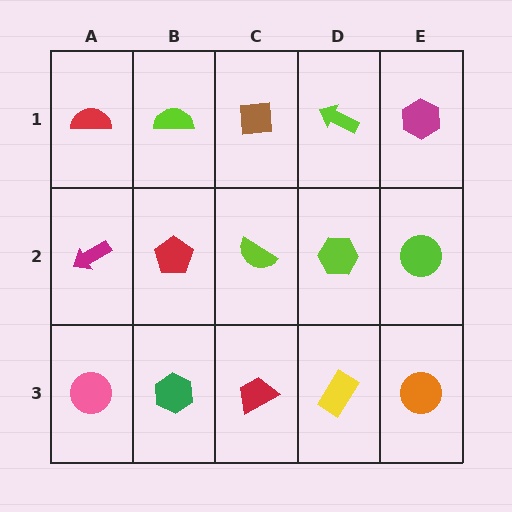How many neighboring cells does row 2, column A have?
3.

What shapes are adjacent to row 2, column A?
A red semicircle (row 1, column A), a pink circle (row 3, column A), a red pentagon (row 2, column B).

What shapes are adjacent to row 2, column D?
A lime arrow (row 1, column D), a yellow rectangle (row 3, column D), a lime semicircle (row 2, column C), a lime circle (row 2, column E).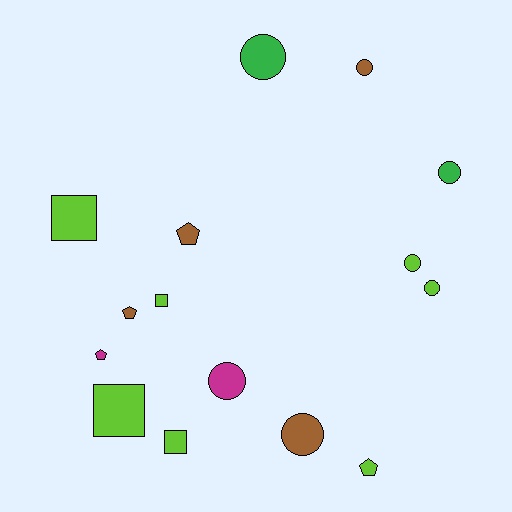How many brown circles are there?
There are 2 brown circles.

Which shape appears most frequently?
Circle, with 7 objects.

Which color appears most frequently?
Lime, with 7 objects.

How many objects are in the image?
There are 15 objects.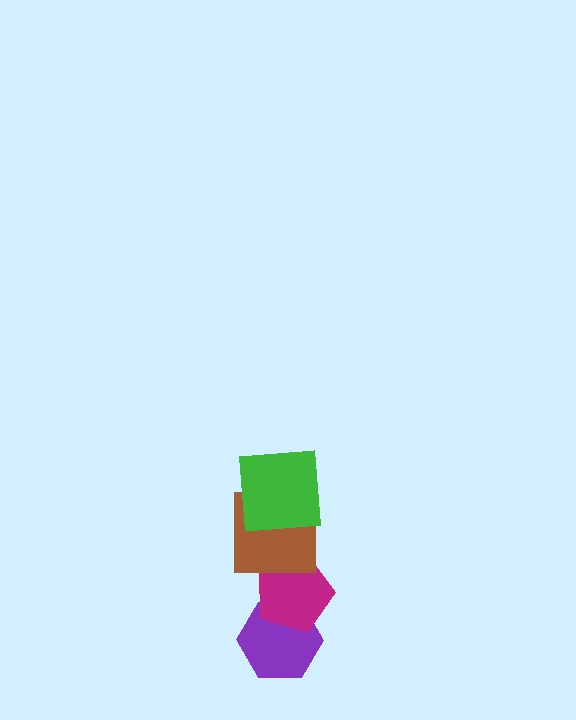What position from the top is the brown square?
The brown square is 2nd from the top.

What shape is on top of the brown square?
The green square is on top of the brown square.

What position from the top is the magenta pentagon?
The magenta pentagon is 3rd from the top.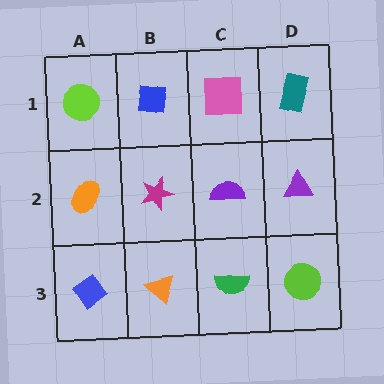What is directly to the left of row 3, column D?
A green semicircle.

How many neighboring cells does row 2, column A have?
3.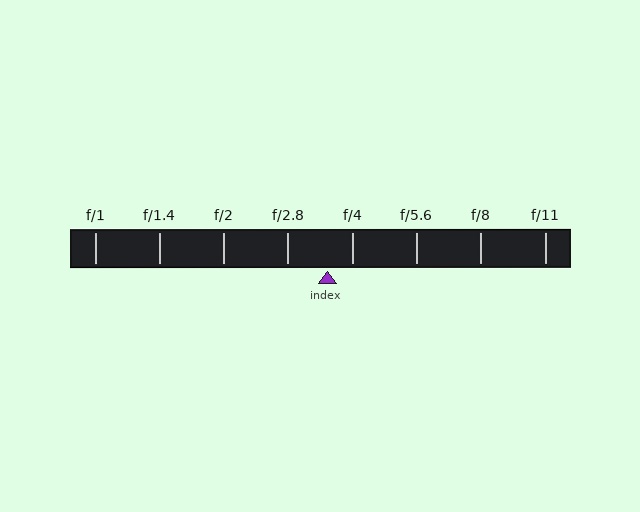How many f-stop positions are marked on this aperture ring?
There are 8 f-stop positions marked.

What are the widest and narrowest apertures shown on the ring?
The widest aperture shown is f/1 and the narrowest is f/11.